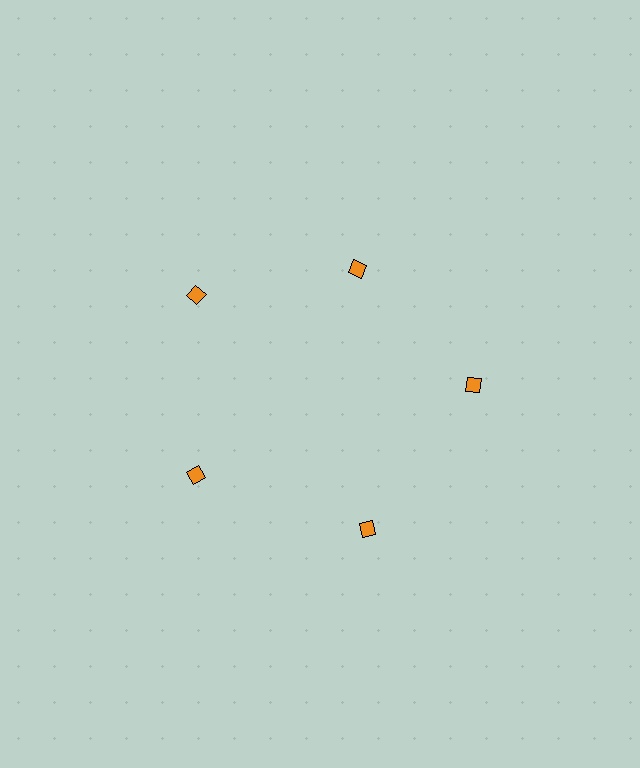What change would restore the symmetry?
The symmetry would be restored by moving it outward, back onto the ring so that all 5 diamonds sit at equal angles and equal distance from the center.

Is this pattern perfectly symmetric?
No. The 5 orange diamonds are arranged in a ring, but one element near the 1 o'clock position is pulled inward toward the center, breaking the 5-fold rotational symmetry.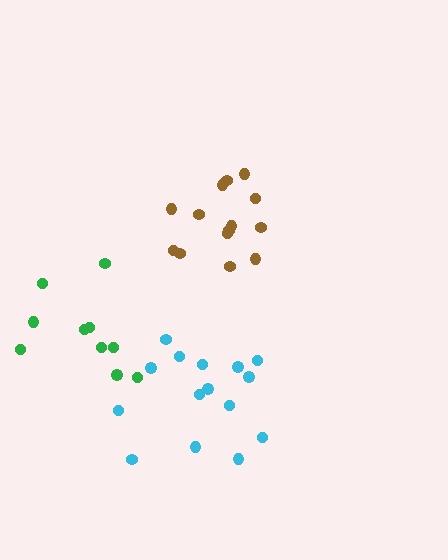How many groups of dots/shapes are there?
There are 3 groups.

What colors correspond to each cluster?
The clusters are colored: green, brown, cyan.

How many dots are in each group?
Group 1: 10 dots, Group 2: 14 dots, Group 3: 15 dots (39 total).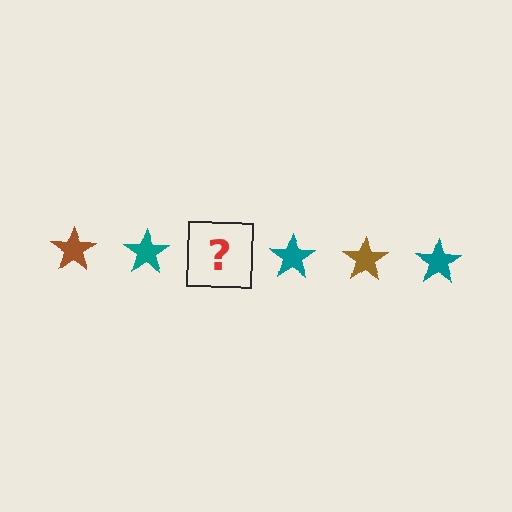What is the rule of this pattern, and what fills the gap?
The rule is that the pattern cycles through brown, teal stars. The gap should be filled with a brown star.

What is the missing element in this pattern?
The missing element is a brown star.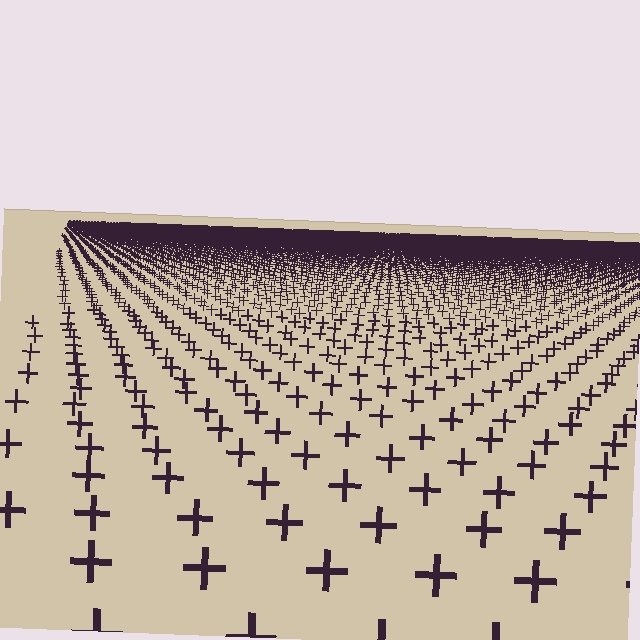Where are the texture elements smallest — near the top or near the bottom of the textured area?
Near the top.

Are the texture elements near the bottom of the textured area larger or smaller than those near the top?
Larger. Near the bottom, elements are closer to the viewer and appear at a bigger on-screen size.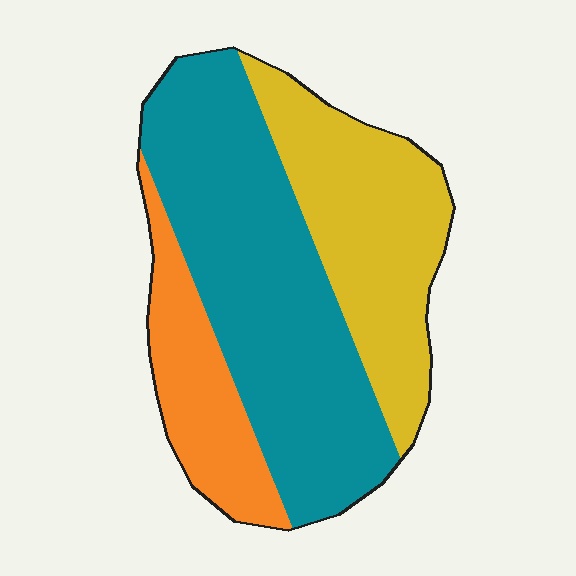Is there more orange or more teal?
Teal.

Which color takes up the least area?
Orange, at roughly 20%.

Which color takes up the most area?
Teal, at roughly 50%.